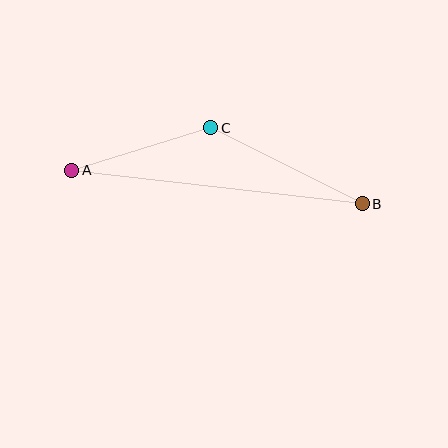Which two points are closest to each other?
Points A and C are closest to each other.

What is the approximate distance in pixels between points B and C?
The distance between B and C is approximately 169 pixels.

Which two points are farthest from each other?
Points A and B are farthest from each other.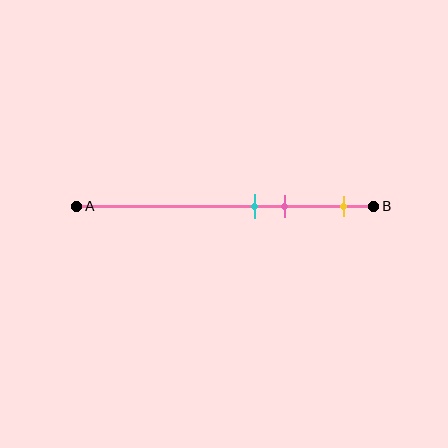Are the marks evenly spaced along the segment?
No, the marks are not evenly spaced.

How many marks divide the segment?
There are 3 marks dividing the segment.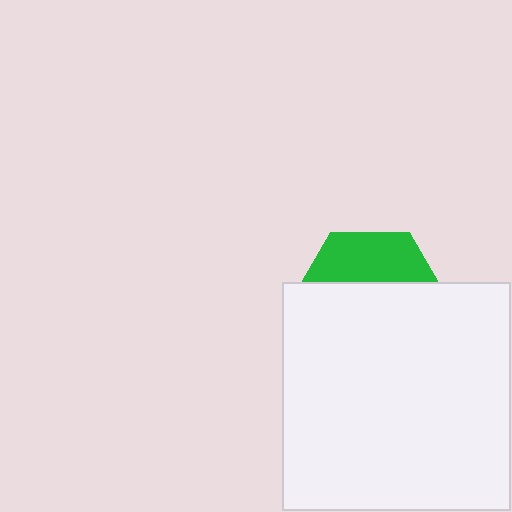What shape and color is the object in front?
The object in front is a white square.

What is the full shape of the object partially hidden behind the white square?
The partially hidden object is a green hexagon.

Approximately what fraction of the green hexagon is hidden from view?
Roughly 68% of the green hexagon is hidden behind the white square.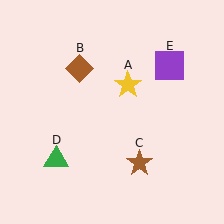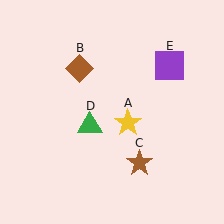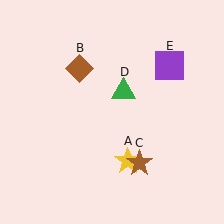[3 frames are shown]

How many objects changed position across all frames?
2 objects changed position: yellow star (object A), green triangle (object D).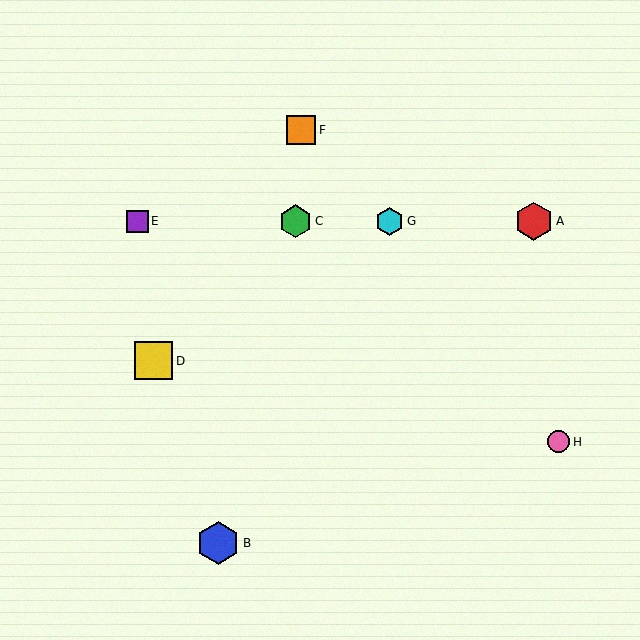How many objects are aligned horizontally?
4 objects (A, C, E, G) are aligned horizontally.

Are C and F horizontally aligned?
No, C is at y≈221 and F is at y≈130.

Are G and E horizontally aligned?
Yes, both are at y≈221.